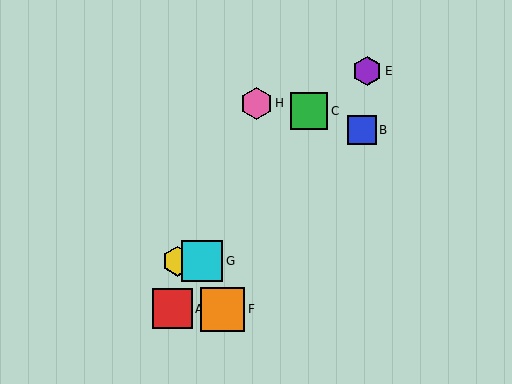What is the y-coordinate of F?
Object F is at y≈309.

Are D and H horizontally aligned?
No, D is at y≈261 and H is at y≈103.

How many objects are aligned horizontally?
2 objects (D, G) are aligned horizontally.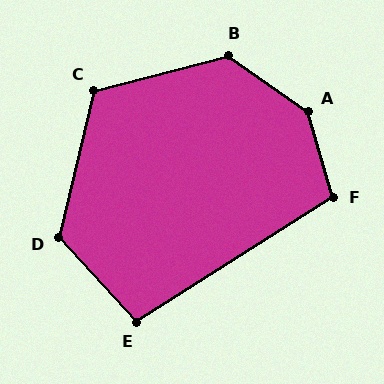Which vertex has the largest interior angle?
A, at approximately 141 degrees.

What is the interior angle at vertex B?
Approximately 130 degrees (obtuse).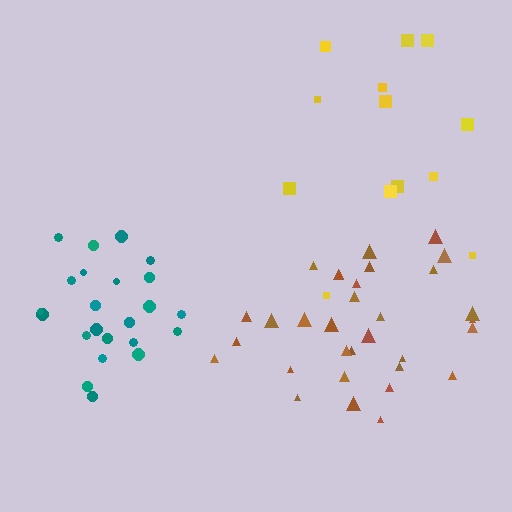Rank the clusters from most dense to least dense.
teal, brown, yellow.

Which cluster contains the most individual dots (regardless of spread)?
Brown (32).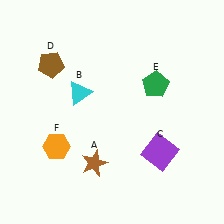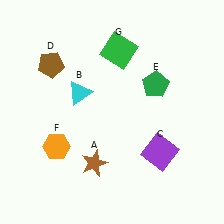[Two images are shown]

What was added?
A green square (G) was added in Image 2.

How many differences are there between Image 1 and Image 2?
There is 1 difference between the two images.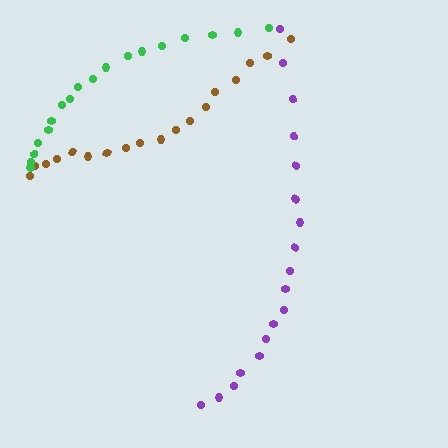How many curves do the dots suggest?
There are 3 distinct paths.